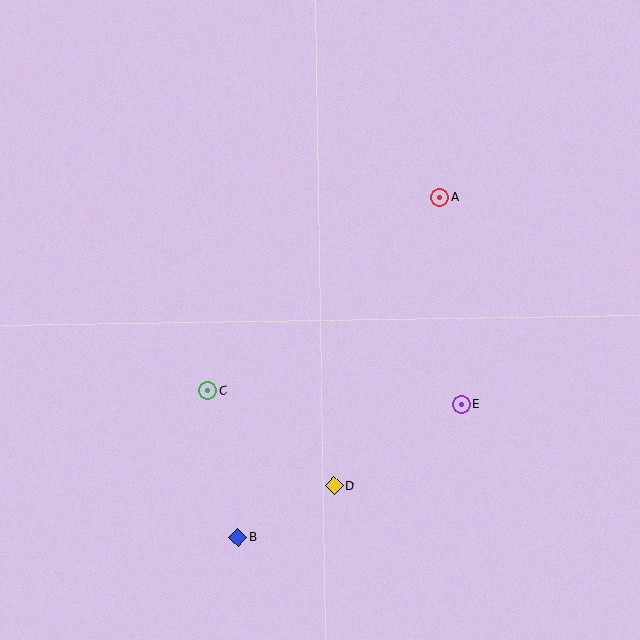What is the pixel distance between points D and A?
The distance between D and A is 307 pixels.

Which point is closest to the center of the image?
Point C at (208, 391) is closest to the center.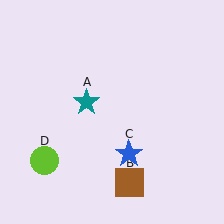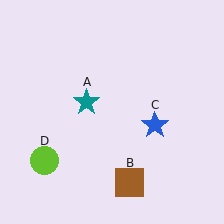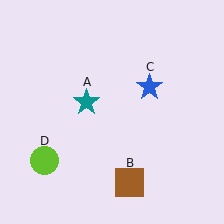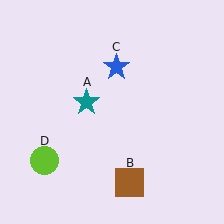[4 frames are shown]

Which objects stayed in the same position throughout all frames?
Teal star (object A) and brown square (object B) and lime circle (object D) remained stationary.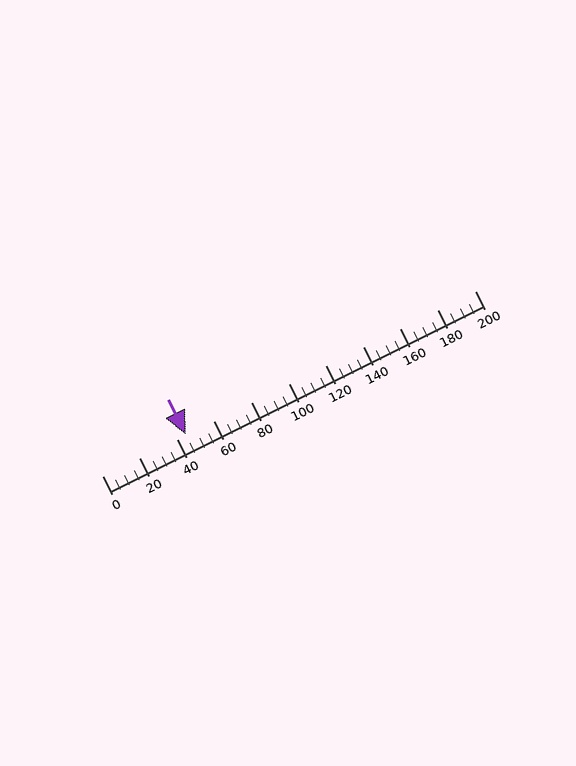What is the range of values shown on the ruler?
The ruler shows values from 0 to 200.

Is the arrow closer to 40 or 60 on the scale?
The arrow is closer to 40.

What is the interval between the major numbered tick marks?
The major tick marks are spaced 20 units apart.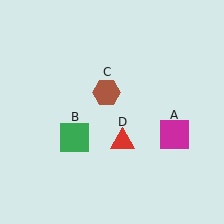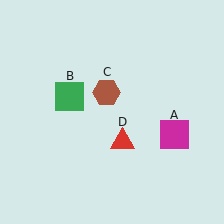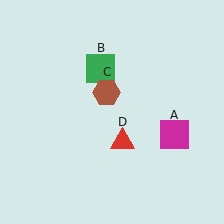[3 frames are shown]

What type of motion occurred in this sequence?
The green square (object B) rotated clockwise around the center of the scene.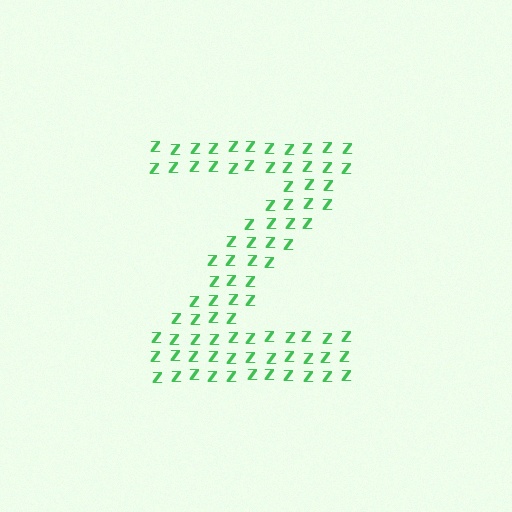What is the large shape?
The large shape is the letter Z.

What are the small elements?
The small elements are letter Z's.